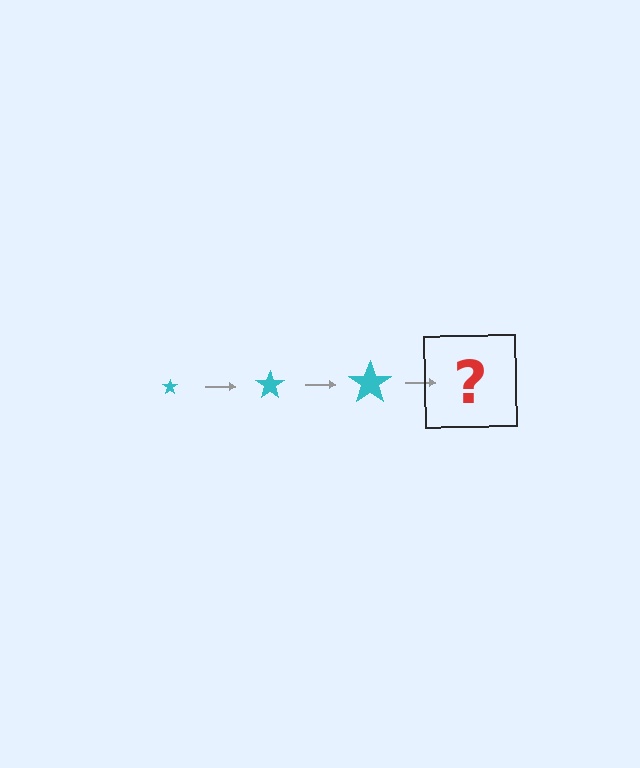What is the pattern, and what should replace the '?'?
The pattern is that the star gets progressively larger each step. The '?' should be a cyan star, larger than the previous one.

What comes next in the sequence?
The next element should be a cyan star, larger than the previous one.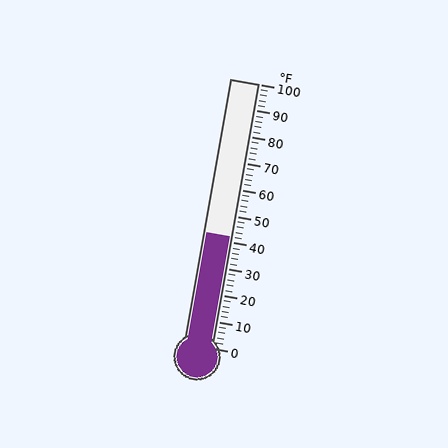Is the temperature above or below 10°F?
The temperature is above 10°F.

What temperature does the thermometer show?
The thermometer shows approximately 42°F.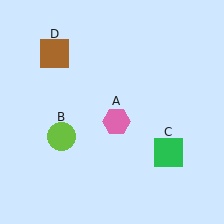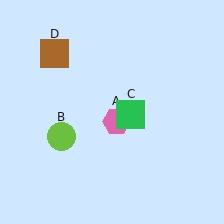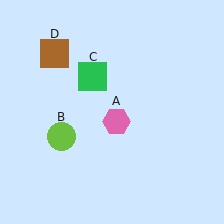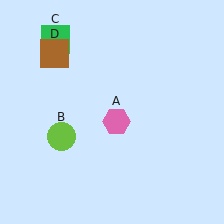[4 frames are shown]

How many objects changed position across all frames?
1 object changed position: green square (object C).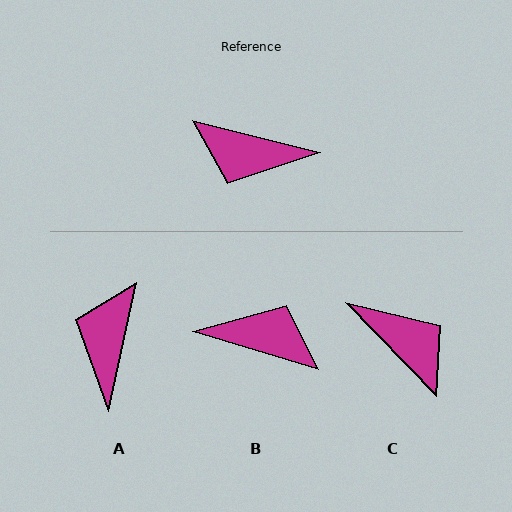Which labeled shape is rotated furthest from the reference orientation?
B, about 178 degrees away.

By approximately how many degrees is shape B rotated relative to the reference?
Approximately 178 degrees counter-clockwise.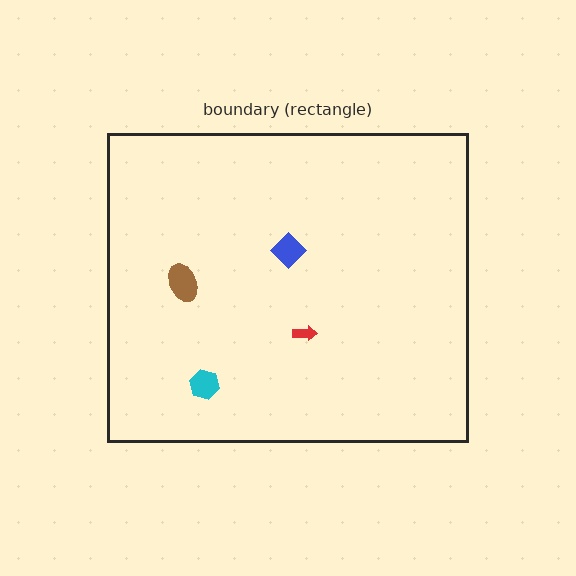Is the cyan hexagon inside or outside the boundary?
Inside.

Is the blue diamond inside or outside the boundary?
Inside.